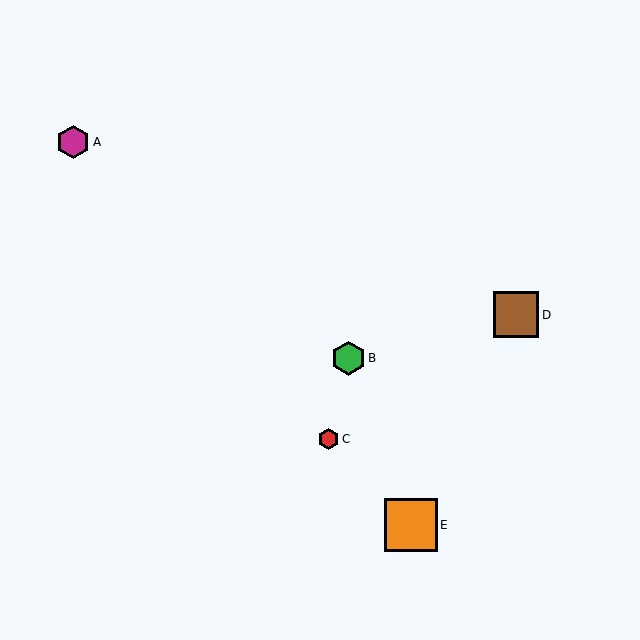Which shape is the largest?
The orange square (labeled E) is the largest.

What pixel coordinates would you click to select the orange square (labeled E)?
Click at (411, 525) to select the orange square E.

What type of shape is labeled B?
Shape B is a green hexagon.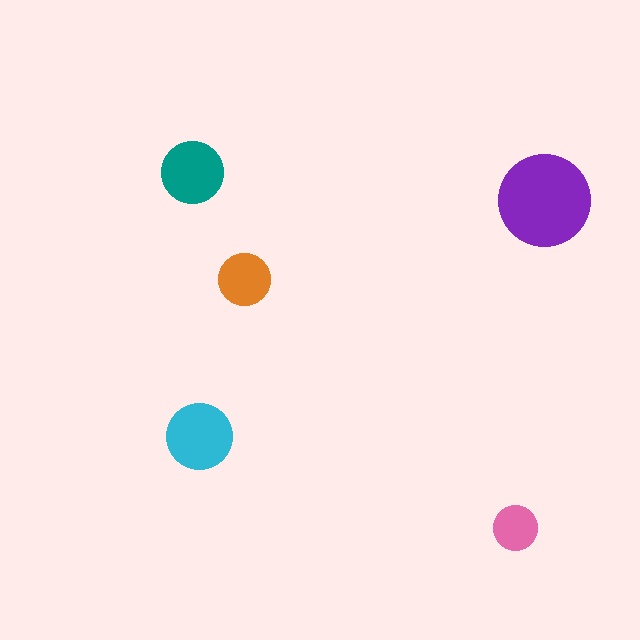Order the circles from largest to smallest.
the purple one, the cyan one, the teal one, the orange one, the pink one.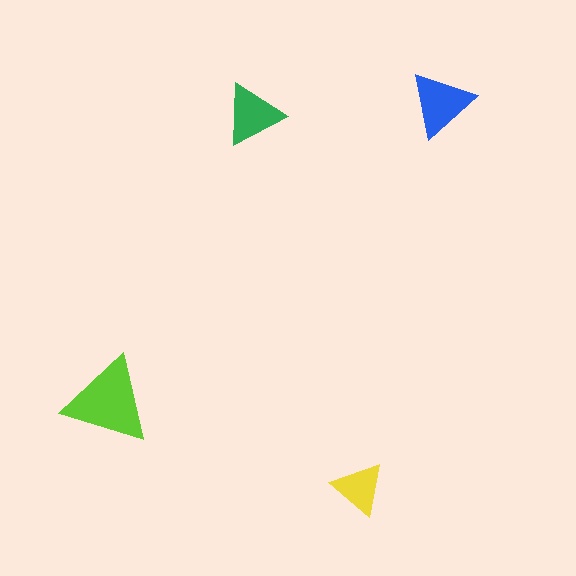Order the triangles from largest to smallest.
the lime one, the blue one, the green one, the yellow one.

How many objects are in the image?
There are 4 objects in the image.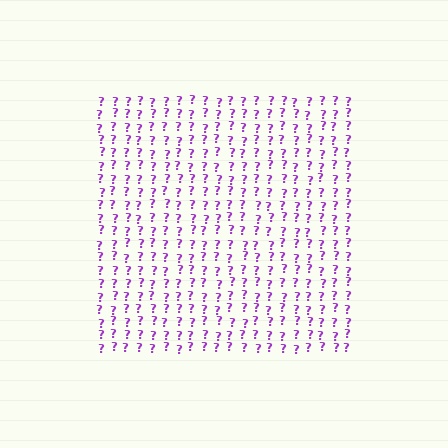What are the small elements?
The small elements are question marks.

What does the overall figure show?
The overall figure shows a square.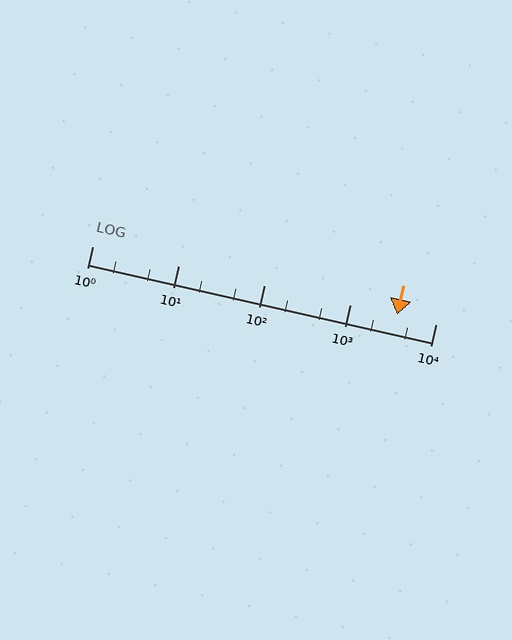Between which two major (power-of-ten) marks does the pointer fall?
The pointer is between 1000 and 10000.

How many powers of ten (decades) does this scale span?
The scale spans 4 decades, from 1 to 10000.